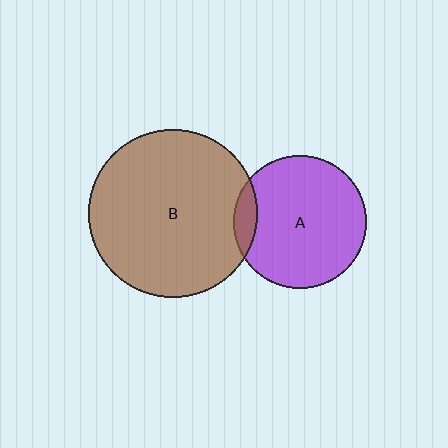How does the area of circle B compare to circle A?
Approximately 1.6 times.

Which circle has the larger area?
Circle B (brown).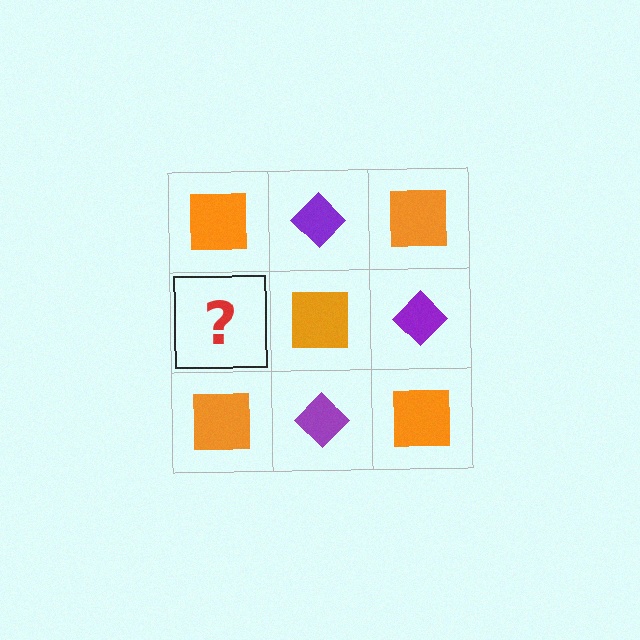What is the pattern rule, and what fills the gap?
The rule is that it alternates orange square and purple diamond in a checkerboard pattern. The gap should be filled with a purple diamond.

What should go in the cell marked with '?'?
The missing cell should contain a purple diamond.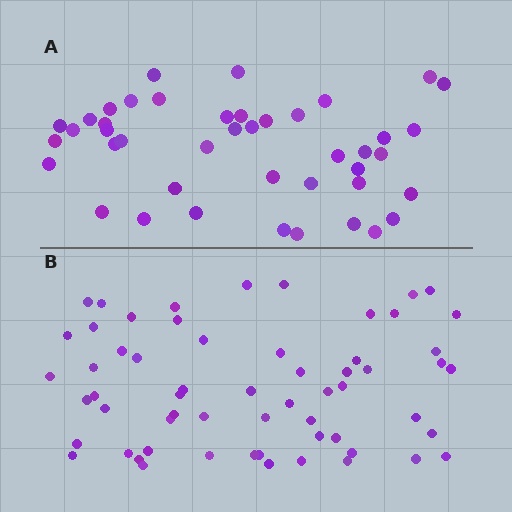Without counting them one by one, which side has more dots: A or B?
Region B (the bottom region) has more dots.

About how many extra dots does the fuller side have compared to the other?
Region B has approximately 15 more dots than region A.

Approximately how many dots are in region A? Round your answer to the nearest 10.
About 40 dots. (The exact count is 43, which rounds to 40.)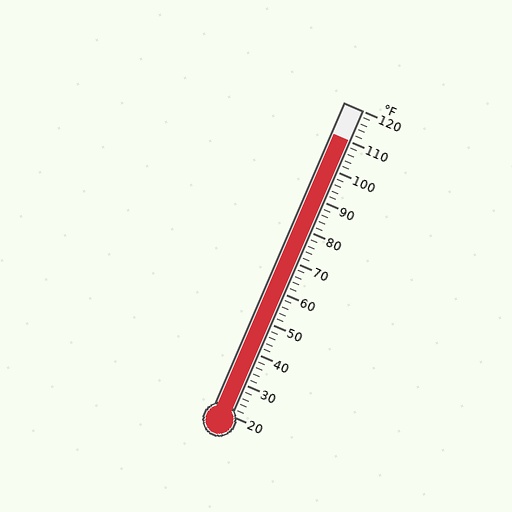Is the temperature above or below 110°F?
The temperature is at 110°F.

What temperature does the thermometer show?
The thermometer shows approximately 110°F.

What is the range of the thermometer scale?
The thermometer scale ranges from 20°F to 120°F.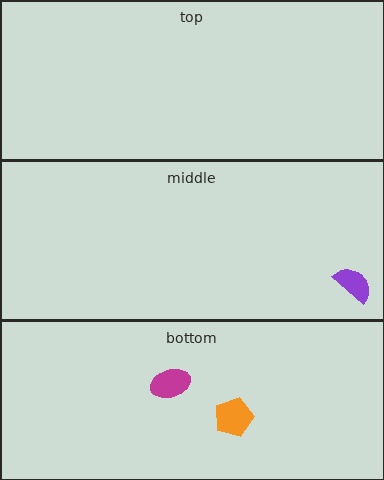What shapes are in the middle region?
The purple semicircle.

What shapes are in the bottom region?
The magenta ellipse, the orange pentagon.